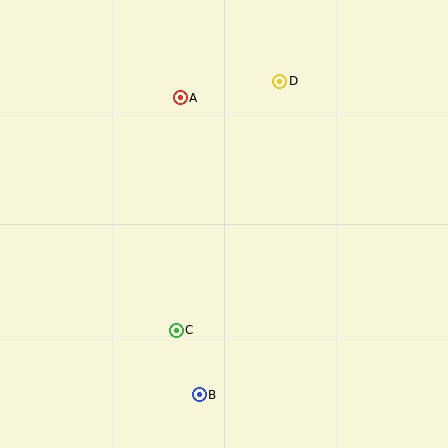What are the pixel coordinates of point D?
Point D is at (280, 81).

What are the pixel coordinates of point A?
Point A is at (180, 98).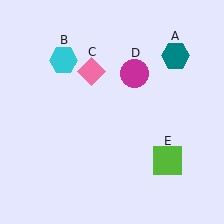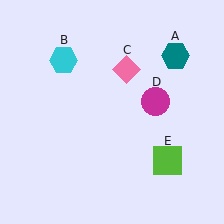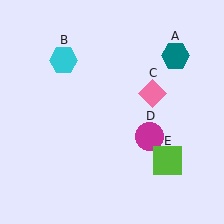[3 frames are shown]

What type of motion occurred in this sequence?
The pink diamond (object C), magenta circle (object D) rotated clockwise around the center of the scene.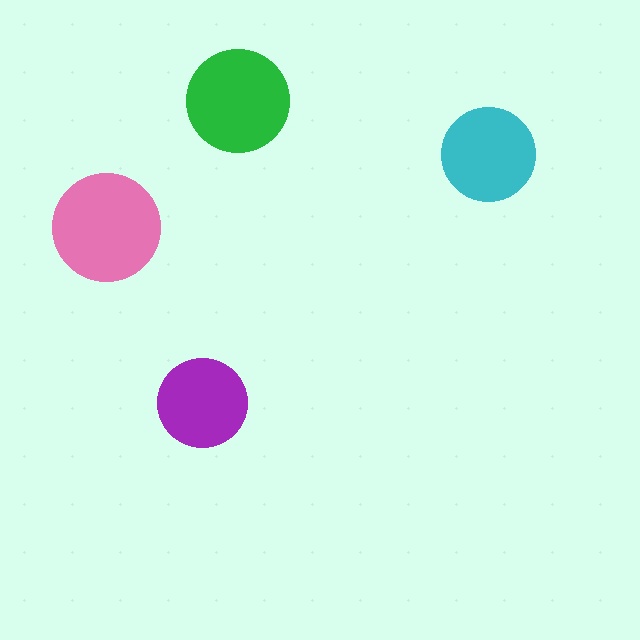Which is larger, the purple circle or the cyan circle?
The cyan one.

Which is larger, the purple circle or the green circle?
The green one.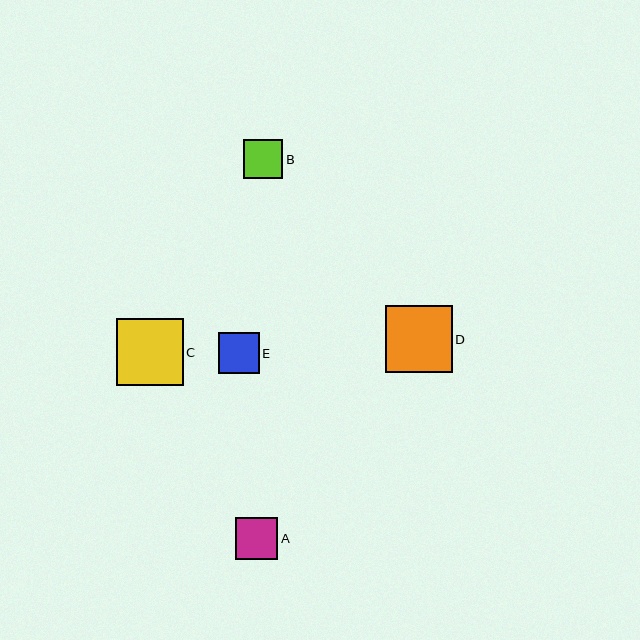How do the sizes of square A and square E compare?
Square A and square E are approximately the same size.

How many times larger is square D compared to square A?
Square D is approximately 1.6 times the size of square A.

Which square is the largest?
Square C is the largest with a size of approximately 67 pixels.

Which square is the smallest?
Square B is the smallest with a size of approximately 39 pixels.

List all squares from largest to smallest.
From largest to smallest: C, D, A, E, B.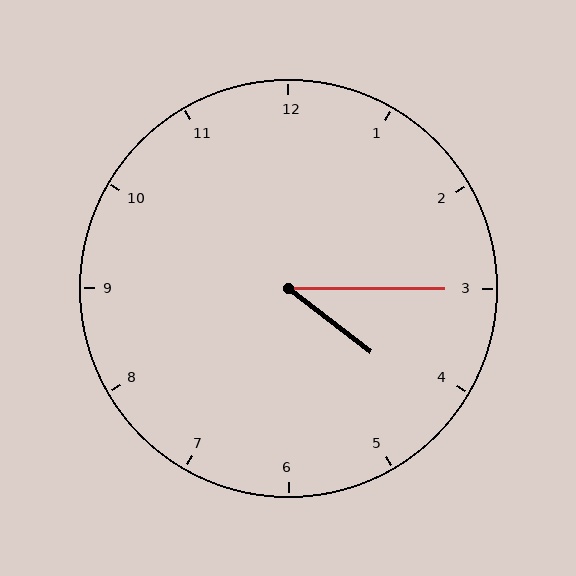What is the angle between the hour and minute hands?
Approximately 38 degrees.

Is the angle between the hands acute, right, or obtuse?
It is acute.